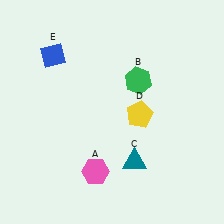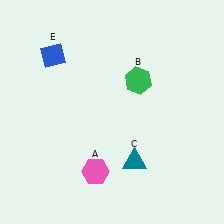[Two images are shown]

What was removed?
The yellow pentagon (D) was removed in Image 2.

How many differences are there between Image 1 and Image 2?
There is 1 difference between the two images.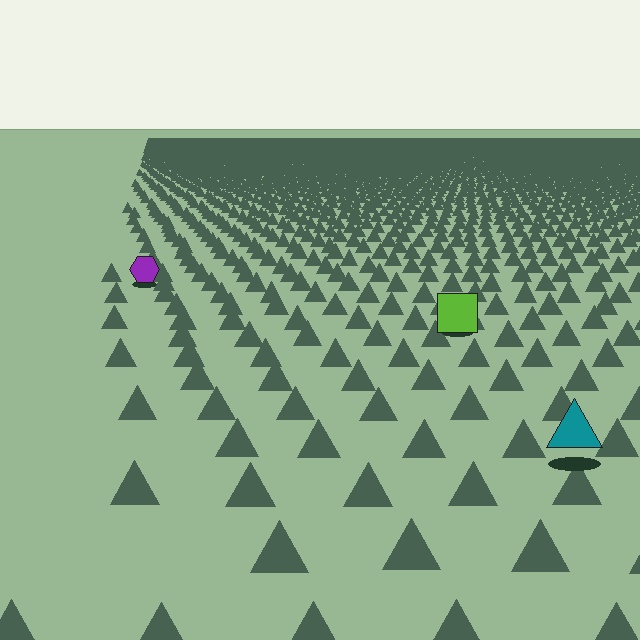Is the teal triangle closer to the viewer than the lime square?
Yes. The teal triangle is closer — you can tell from the texture gradient: the ground texture is coarser near it.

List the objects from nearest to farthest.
From nearest to farthest: the teal triangle, the lime square, the purple hexagon.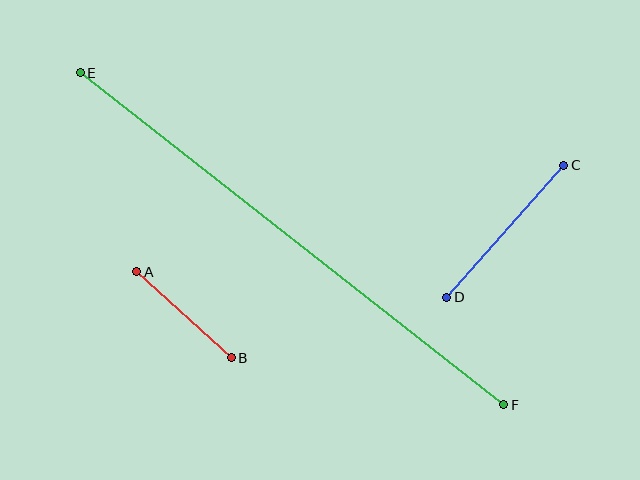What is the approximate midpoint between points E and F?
The midpoint is at approximately (292, 239) pixels.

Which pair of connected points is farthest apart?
Points E and F are farthest apart.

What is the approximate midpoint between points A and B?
The midpoint is at approximately (184, 315) pixels.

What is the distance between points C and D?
The distance is approximately 176 pixels.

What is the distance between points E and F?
The distance is approximately 538 pixels.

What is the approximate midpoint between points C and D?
The midpoint is at approximately (505, 231) pixels.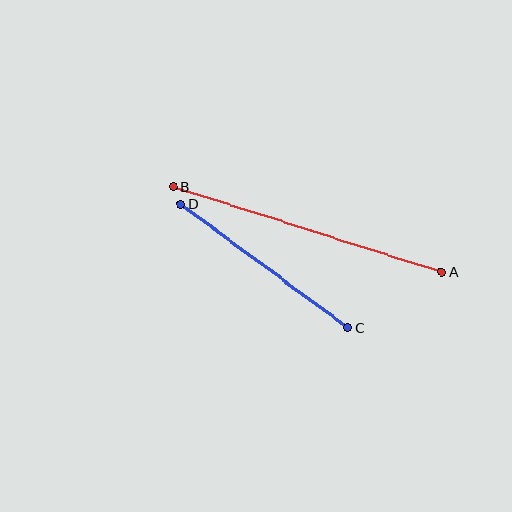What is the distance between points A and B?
The distance is approximately 281 pixels.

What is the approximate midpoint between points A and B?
The midpoint is at approximately (308, 229) pixels.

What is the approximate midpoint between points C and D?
The midpoint is at approximately (264, 266) pixels.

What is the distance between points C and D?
The distance is approximately 207 pixels.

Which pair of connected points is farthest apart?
Points A and B are farthest apart.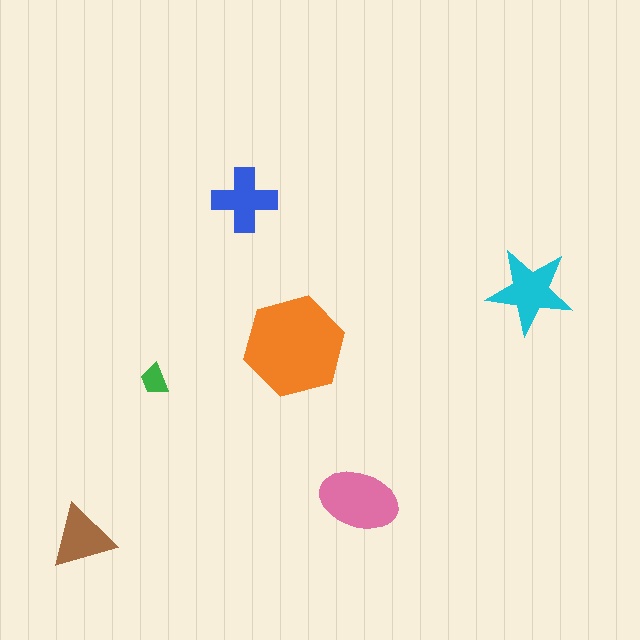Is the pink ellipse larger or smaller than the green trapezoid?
Larger.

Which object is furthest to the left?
The brown triangle is leftmost.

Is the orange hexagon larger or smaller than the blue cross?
Larger.